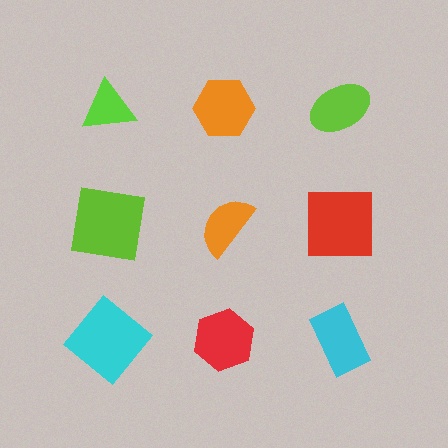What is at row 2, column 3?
A red square.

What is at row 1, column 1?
A lime triangle.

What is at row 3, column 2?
A red hexagon.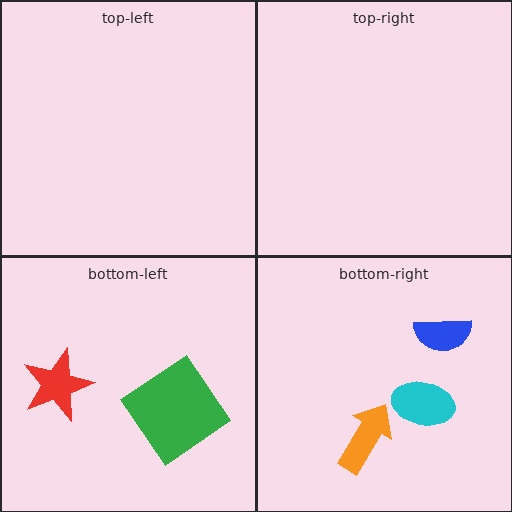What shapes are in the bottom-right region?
The blue semicircle, the cyan ellipse, the orange arrow.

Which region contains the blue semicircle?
The bottom-right region.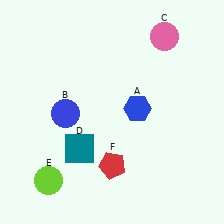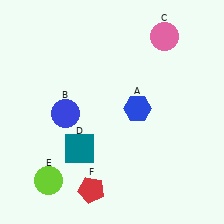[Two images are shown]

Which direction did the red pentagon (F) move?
The red pentagon (F) moved down.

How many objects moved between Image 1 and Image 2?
1 object moved between the two images.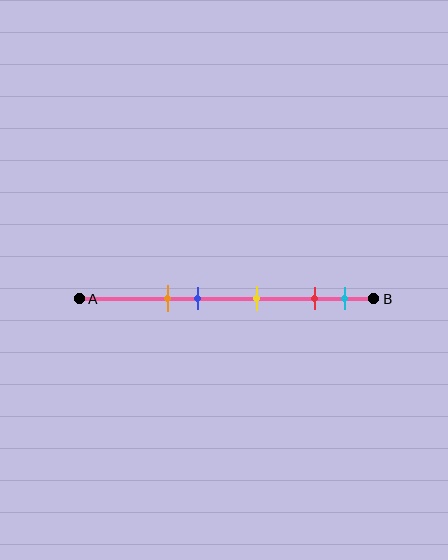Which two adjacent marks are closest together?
The red and cyan marks are the closest adjacent pair.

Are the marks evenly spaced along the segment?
No, the marks are not evenly spaced.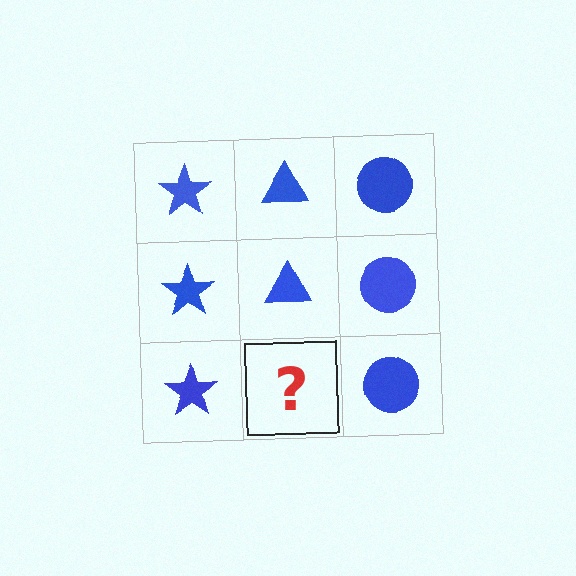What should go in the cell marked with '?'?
The missing cell should contain a blue triangle.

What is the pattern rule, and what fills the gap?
The rule is that each column has a consistent shape. The gap should be filled with a blue triangle.